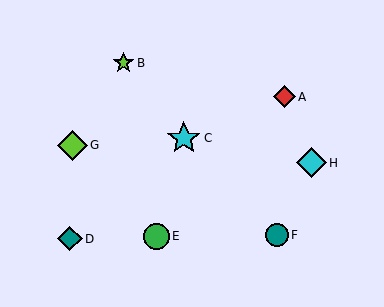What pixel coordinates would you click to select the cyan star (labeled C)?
Click at (184, 138) to select the cyan star C.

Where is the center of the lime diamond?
The center of the lime diamond is at (72, 145).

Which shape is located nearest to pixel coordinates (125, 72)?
The lime star (labeled B) at (124, 63) is nearest to that location.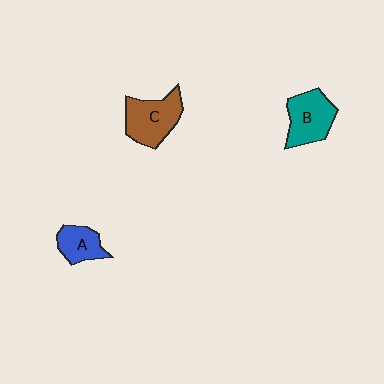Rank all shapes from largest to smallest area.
From largest to smallest: C (brown), B (teal), A (blue).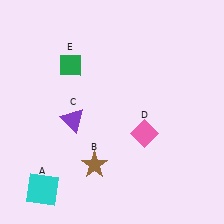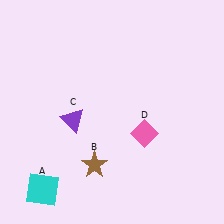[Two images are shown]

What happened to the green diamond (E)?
The green diamond (E) was removed in Image 2. It was in the top-left area of Image 1.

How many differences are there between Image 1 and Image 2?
There is 1 difference between the two images.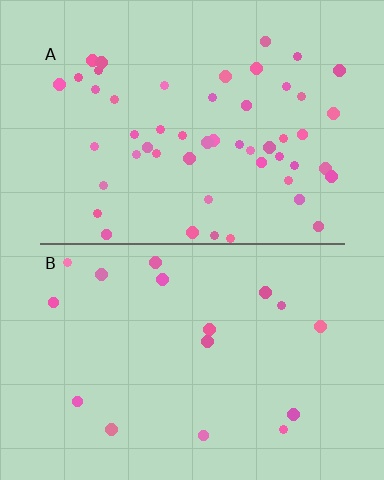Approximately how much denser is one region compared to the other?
Approximately 3.1× — region A over region B.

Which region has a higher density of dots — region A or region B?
A (the top).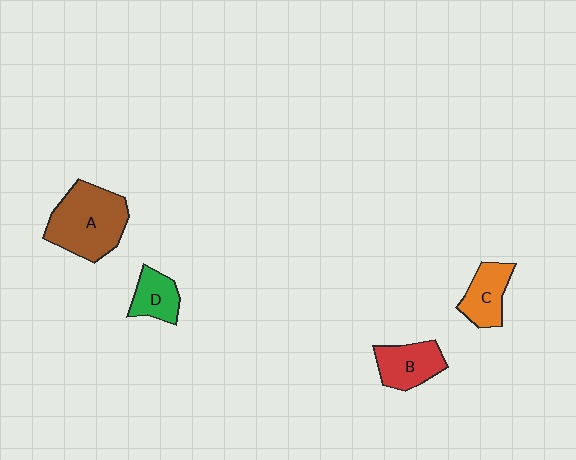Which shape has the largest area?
Shape A (brown).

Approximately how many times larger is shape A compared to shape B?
Approximately 1.8 times.